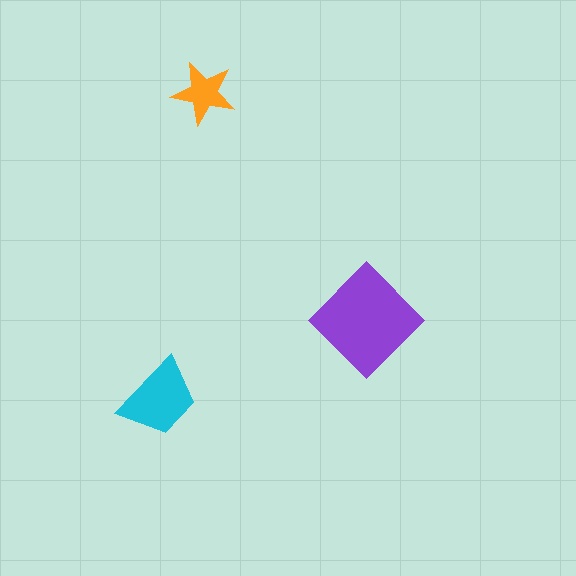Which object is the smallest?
The orange star.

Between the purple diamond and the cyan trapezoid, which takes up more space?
The purple diamond.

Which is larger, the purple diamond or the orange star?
The purple diamond.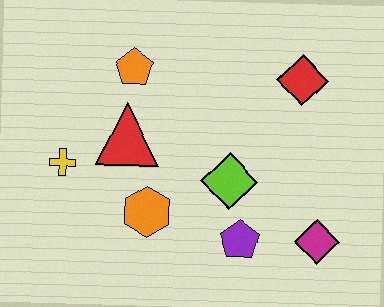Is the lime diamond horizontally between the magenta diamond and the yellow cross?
Yes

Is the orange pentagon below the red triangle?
No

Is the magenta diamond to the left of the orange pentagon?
No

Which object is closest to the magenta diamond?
The purple pentagon is closest to the magenta diamond.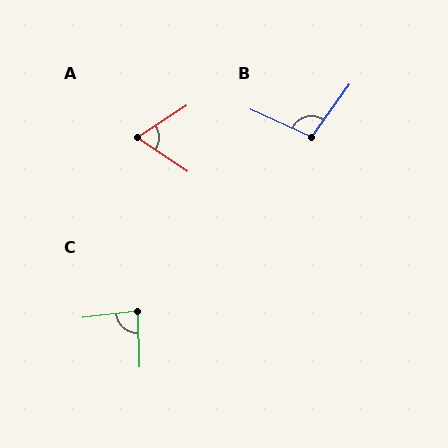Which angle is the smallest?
A, at approximately 67 degrees.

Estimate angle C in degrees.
Approximately 84 degrees.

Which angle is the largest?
B, at approximately 101 degrees.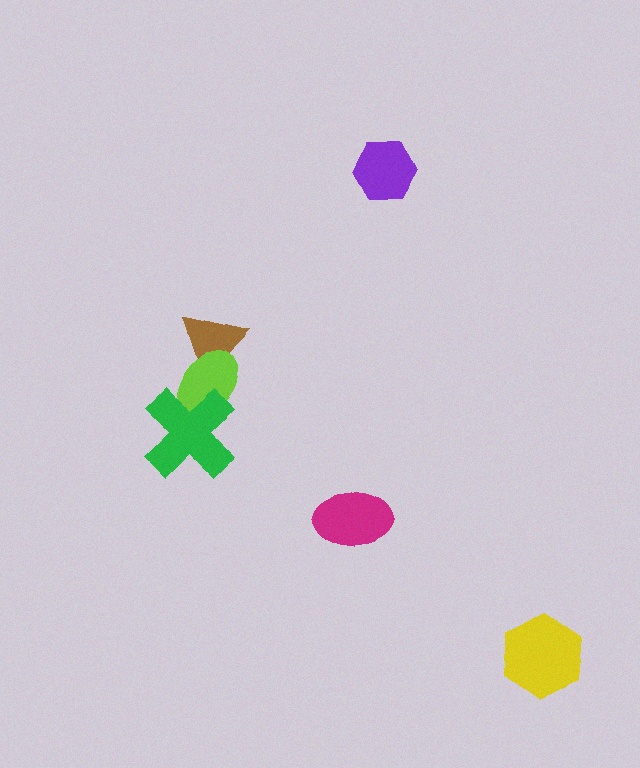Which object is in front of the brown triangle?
The lime ellipse is in front of the brown triangle.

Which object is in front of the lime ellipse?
The green cross is in front of the lime ellipse.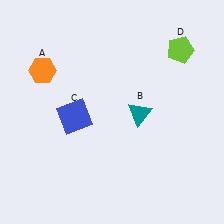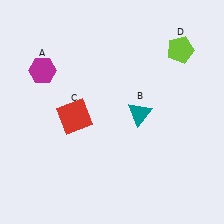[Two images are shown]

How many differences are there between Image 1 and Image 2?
There are 2 differences between the two images.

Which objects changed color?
A changed from orange to magenta. C changed from blue to red.